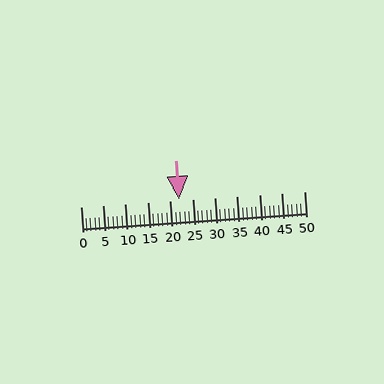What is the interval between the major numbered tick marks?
The major tick marks are spaced 5 units apart.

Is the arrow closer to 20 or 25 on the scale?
The arrow is closer to 20.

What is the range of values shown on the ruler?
The ruler shows values from 0 to 50.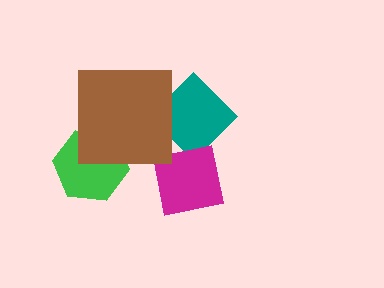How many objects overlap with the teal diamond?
2 objects overlap with the teal diamond.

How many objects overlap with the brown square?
2 objects overlap with the brown square.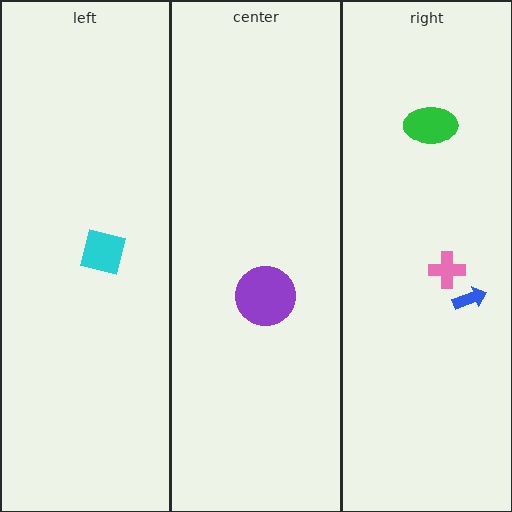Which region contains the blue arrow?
The right region.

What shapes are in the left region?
The cyan square.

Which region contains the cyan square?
The left region.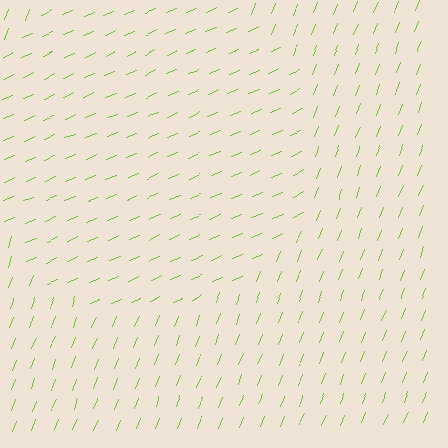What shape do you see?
I see a circle.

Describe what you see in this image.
The image is filled with small lime line segments. A circle region in the image has lines oriented differently from the surrounding lines, creating a visible texture boundary.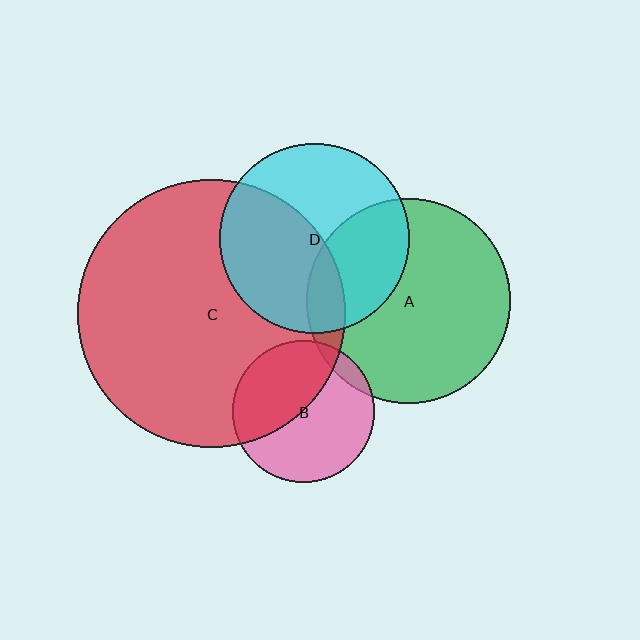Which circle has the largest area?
Circle C (red).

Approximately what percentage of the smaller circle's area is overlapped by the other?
Approximately 45%.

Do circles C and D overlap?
Yes.